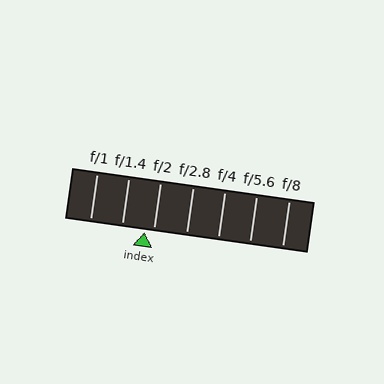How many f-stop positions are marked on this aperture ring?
There are 7 f-stop positions marked.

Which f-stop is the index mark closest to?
The index mark is closest to f/2.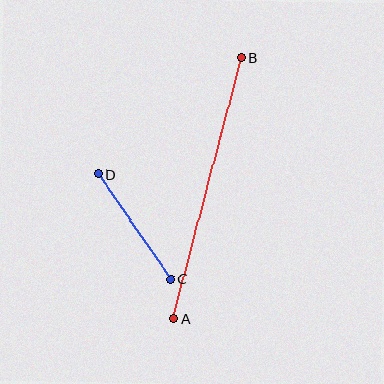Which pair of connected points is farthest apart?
Points A and B are farthest apart.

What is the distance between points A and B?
The distance is approximately 270 pixels.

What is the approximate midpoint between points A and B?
The midpoint is at approximately (208, 188) pixels.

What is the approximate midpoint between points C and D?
The midpoint is at approximately (135, 227) pixels.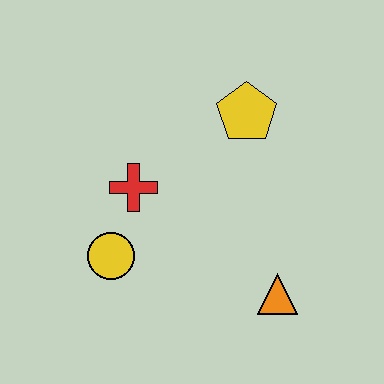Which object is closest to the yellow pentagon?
The red cross is closest to the yellow pentagon.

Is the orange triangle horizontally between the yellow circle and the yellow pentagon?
No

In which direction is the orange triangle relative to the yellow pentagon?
The orange triangle is below the yellow pentagon.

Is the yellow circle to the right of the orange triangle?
No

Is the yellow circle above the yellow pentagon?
No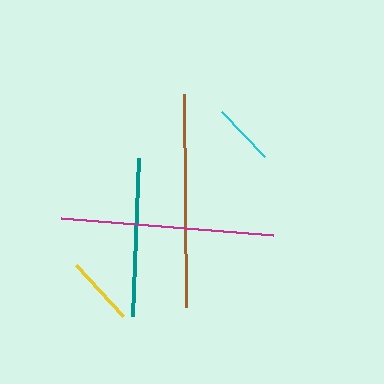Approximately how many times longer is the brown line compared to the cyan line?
The brown line is approximately 3.4 times the length of the cyan line.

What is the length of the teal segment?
The teal segment is approximately 158 pixels long.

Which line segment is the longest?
The magenta line is the longest at approximately 213 pixels.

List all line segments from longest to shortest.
From longest to shortest: magenta, brown, teal, yellow, cyan.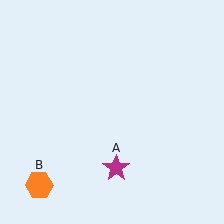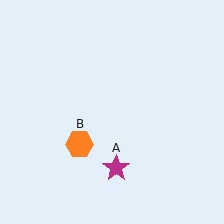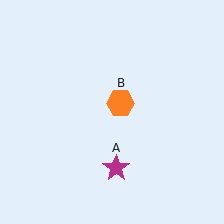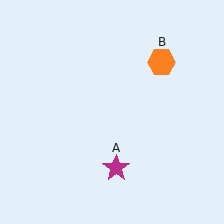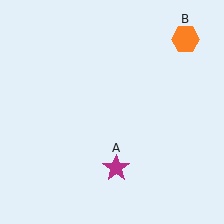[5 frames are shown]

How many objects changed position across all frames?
1 object changed position: orange hexagon (object B).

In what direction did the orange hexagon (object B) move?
The orange hexagon (object B) moved up and to the right.